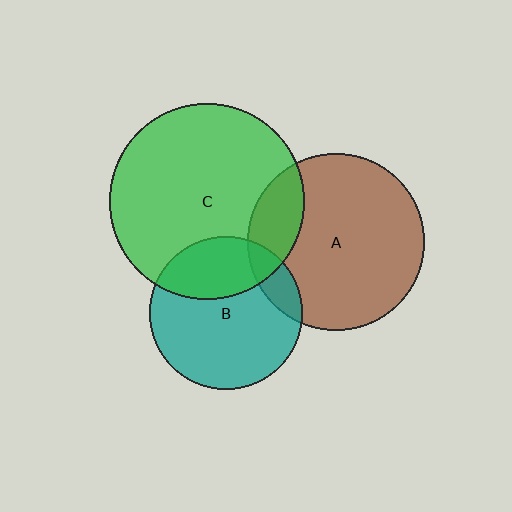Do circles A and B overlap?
Yes.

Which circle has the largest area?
Circle C (green).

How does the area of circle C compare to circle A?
Approximately 1.2 times.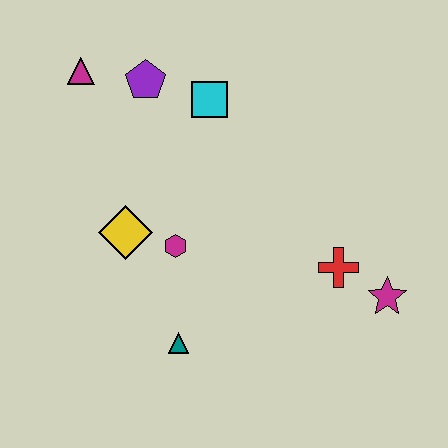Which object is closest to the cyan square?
The purple pentagon is closest to the cyan square.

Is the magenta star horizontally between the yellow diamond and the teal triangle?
No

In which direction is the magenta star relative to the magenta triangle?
The magenta star is to the right of the magenta triangle.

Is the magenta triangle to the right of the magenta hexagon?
No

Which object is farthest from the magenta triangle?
The magenta star is farthest from the magenta triangle.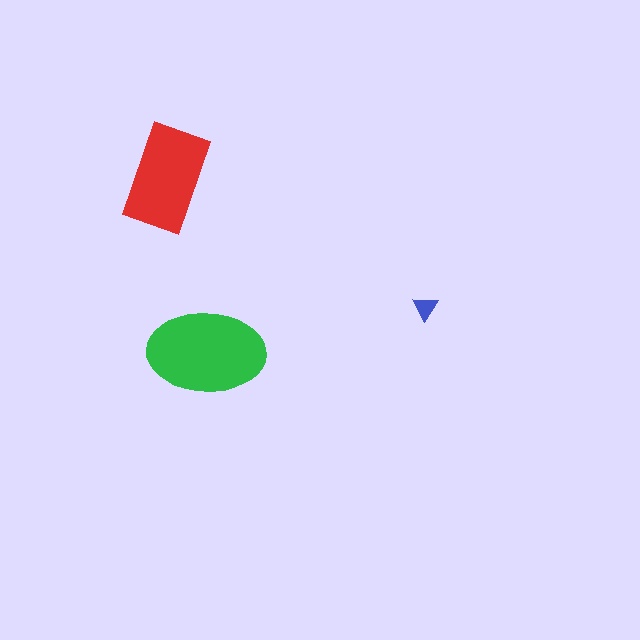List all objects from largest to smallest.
The green ellipse, the red rectangle, the blue triangle.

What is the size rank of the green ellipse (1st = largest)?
1st.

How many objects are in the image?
There are 3 objects in the image.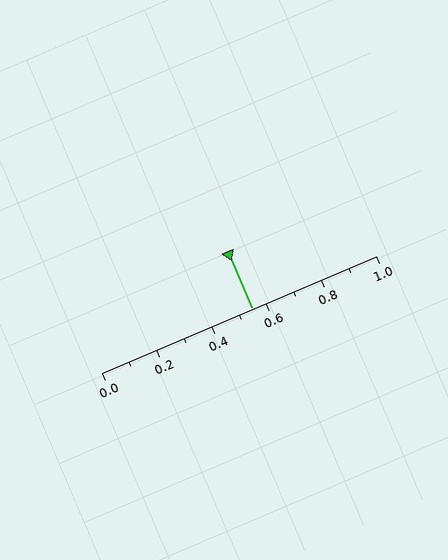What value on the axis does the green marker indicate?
The marker indicates approximately 0.55.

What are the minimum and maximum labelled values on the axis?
The axis runs from 0.0 to 1.0.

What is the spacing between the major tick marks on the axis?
The major ticks are spaced 0.2 apart.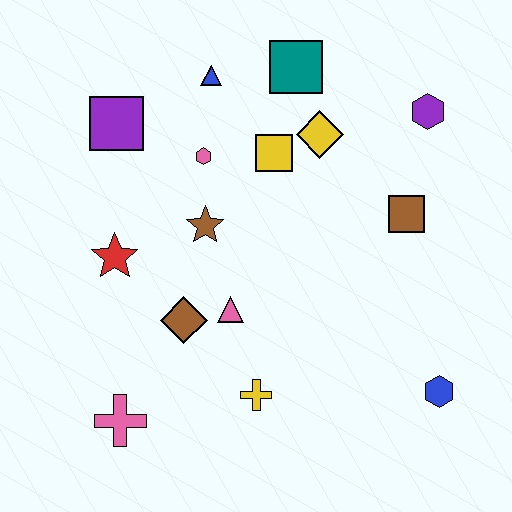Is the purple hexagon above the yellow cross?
Yes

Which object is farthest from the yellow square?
The pink cross is farthest from the yellow square.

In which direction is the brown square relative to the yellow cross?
The brown square is above the yellow cross.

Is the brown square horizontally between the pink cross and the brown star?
No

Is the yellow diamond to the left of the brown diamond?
No